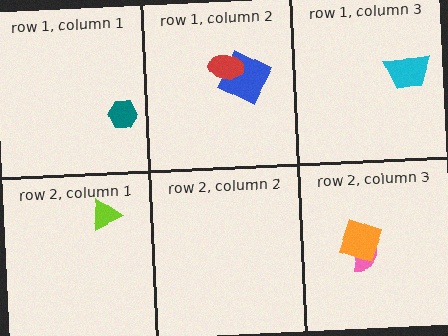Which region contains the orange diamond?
The row 2, column 3 region.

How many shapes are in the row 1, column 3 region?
1.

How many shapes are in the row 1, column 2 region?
2.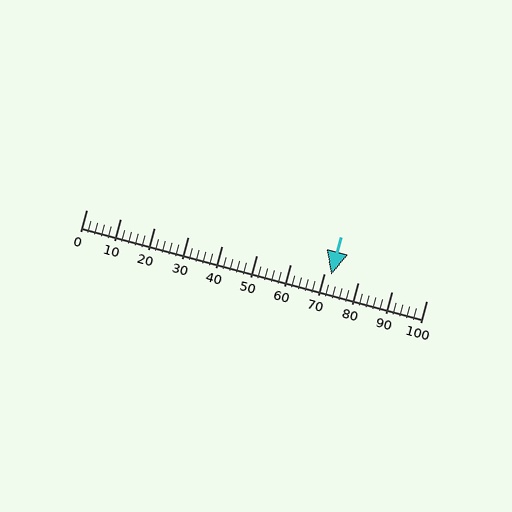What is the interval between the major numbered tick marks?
The major tick marks are spaced 10 units apart.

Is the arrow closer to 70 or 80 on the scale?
The arrow is closer to 70.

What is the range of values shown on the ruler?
The ruler shows values from 0 to 100.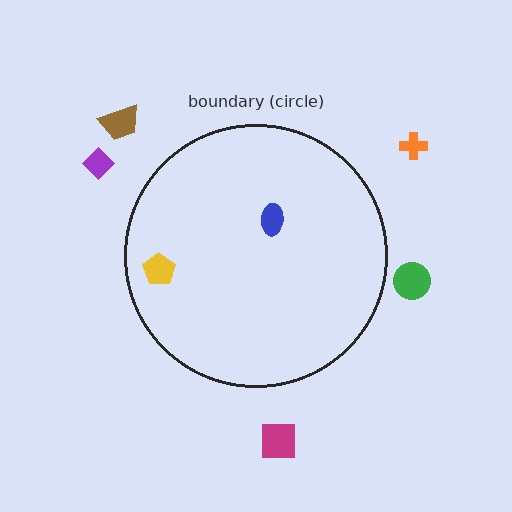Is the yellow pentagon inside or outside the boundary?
Inside.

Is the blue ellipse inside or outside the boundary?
Inside.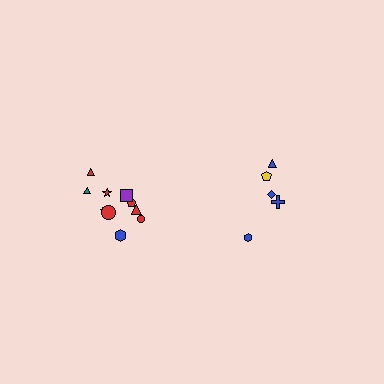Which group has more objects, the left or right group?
The left group.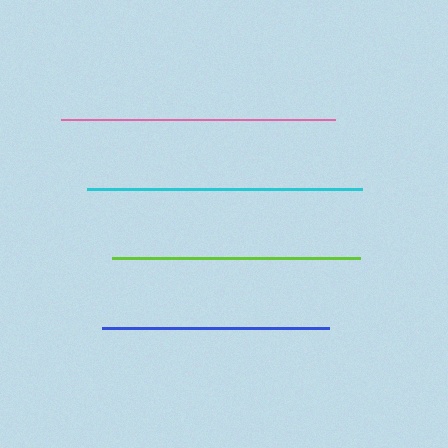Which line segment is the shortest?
The blue line is the shortest at approximately 227 pixels.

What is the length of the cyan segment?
The cyan segment is approximately 275 pixels long.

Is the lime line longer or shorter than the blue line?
The lime line is longer than the blue line.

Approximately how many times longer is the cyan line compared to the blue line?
The cyan line is approximately 1.2 times the length of the blue line.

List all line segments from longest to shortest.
From longest to shortest: cyan, pink, lime, blue.